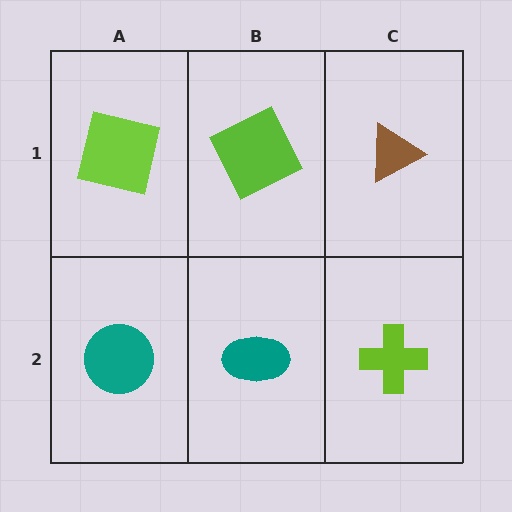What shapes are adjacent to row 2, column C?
A brown triangle (row 1, column C), a teal ellipse (row 2, column B).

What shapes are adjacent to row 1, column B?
A teal ellipse (row 2, column B), a lime square (row 1, column A), a brown triangle (row 1, column C).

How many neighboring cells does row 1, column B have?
3.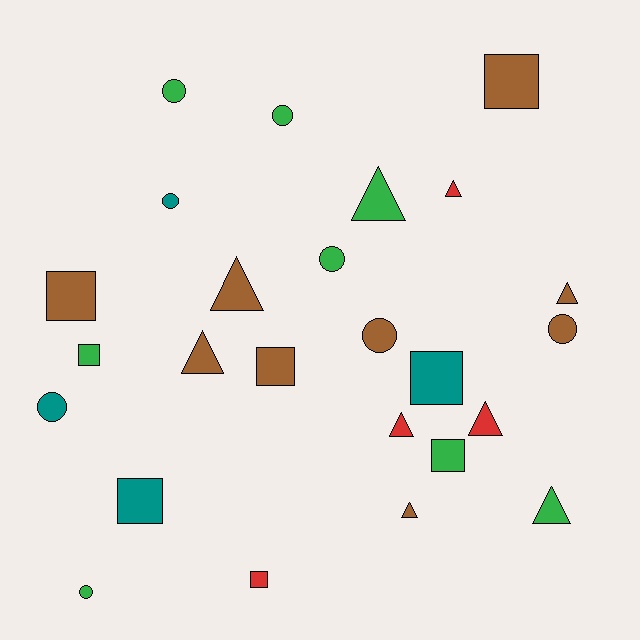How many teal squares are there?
There are 2 teal squares.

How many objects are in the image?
There are 25 objects.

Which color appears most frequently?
Brown, with 9 objects.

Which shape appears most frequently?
Triangle, with 9 objects.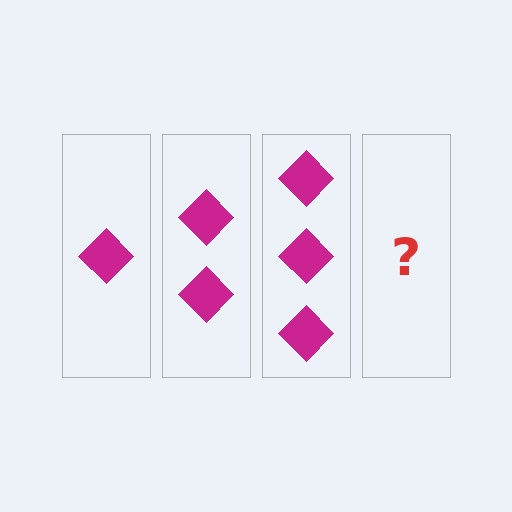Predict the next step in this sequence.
The next step is 4 diamonds.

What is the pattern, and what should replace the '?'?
The pattern is that each step adds one more diamond. The '?' should be 4 diamonds.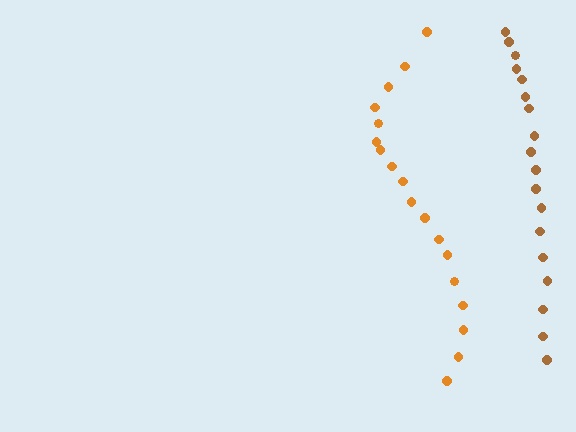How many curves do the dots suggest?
There are 2 distinct paths.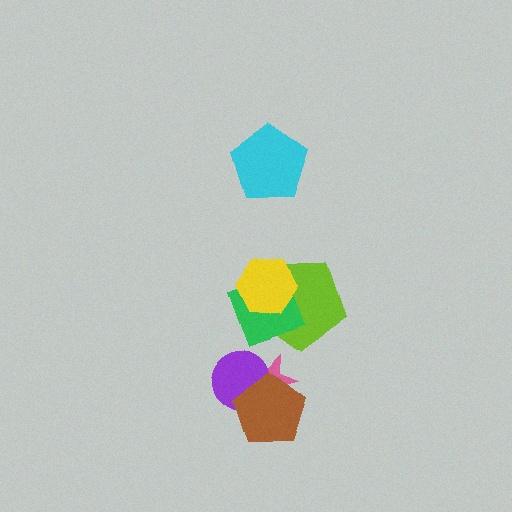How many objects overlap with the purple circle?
2 objects overlap with the purple circle.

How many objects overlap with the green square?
2 objects overlap with the green square.